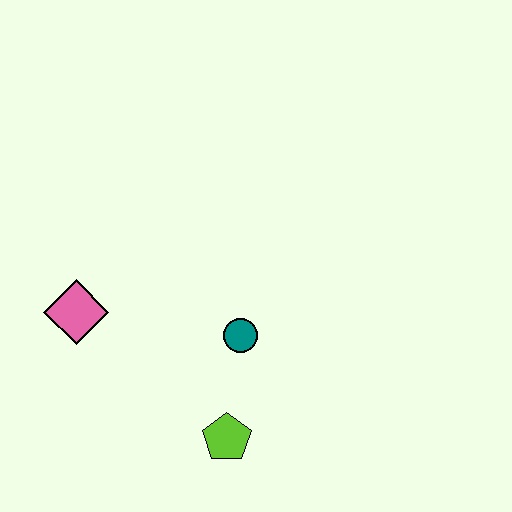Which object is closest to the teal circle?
The lime pentagon is closest to the teal circle.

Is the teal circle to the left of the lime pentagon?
No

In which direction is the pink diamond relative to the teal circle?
The pink diamond is to the left of the teal circle.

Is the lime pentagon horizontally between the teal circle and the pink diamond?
Yes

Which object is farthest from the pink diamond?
The lime pentagon is farthest from the pink diamond.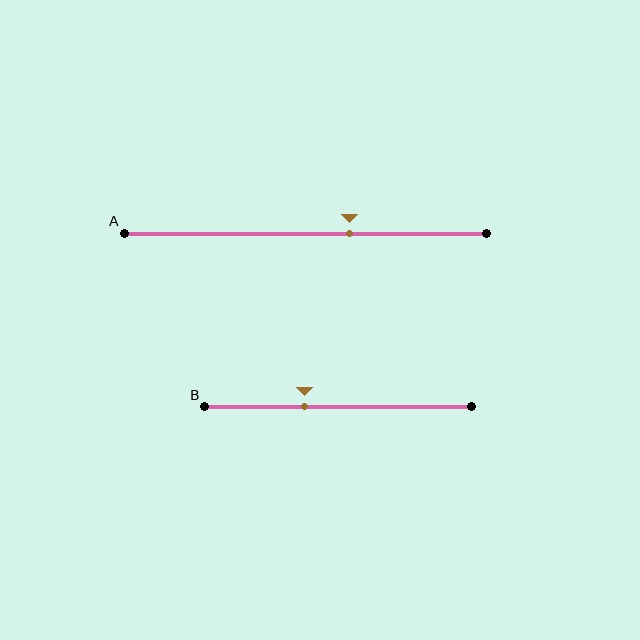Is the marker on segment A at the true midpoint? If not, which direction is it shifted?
No, the marker on segment A is shifted to the right by about 12% of the segment length.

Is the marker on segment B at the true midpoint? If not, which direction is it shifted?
No, the marker on segment B is shifted to the left by about 12% of the segment length.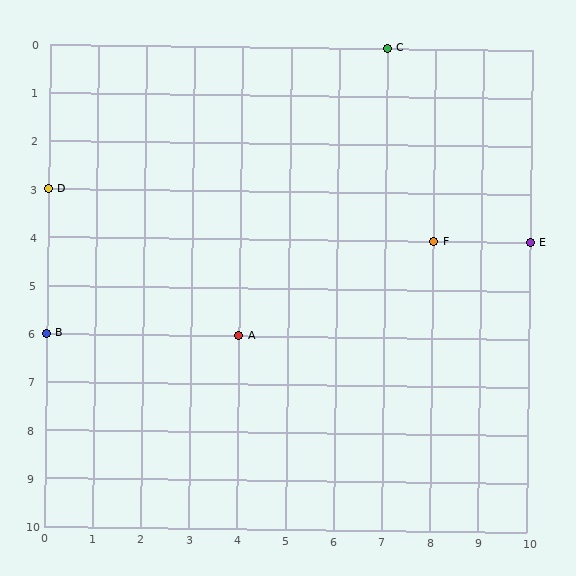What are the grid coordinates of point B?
Point B is at grid coordinates (0, 6).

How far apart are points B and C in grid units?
Points B and C are 7 columns and 6 rows apart (about 9.2 grid units diagonally).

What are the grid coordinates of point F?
Point F is at grid coordinates (8, 4).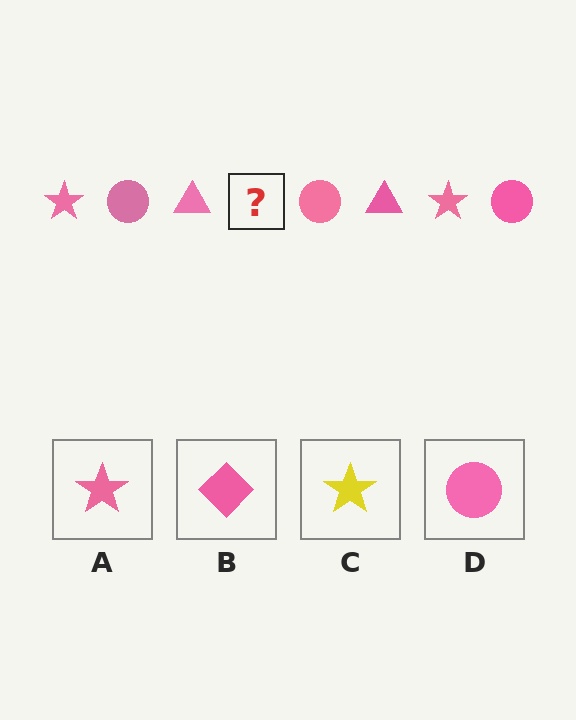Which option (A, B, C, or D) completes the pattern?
A.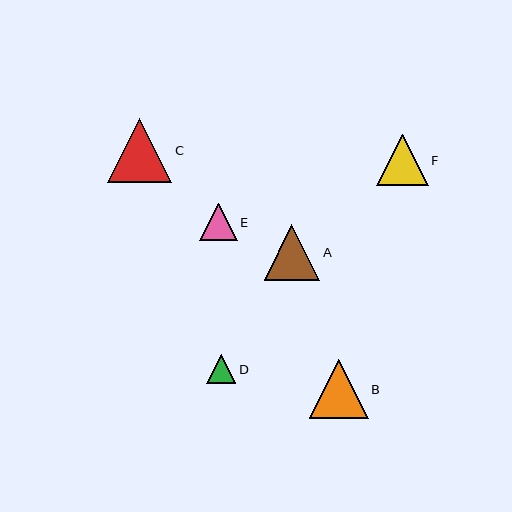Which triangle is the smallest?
Triangle D is the smallest with a size of approximately 29 pixels.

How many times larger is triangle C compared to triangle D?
Triangle C is approximately 2.2 times the size of triangle D.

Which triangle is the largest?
Triangle C is the largest with a size of approximately 64 pixels.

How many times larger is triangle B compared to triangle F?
Triangle B is approximately 1.1 times the size of triangle F.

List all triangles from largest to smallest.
From largest to smallest: C, B, A, F, E, D.